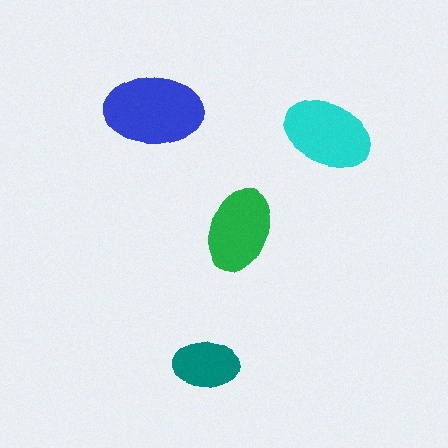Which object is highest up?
The blue ellipse is topmost.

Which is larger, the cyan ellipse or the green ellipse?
The cyan one.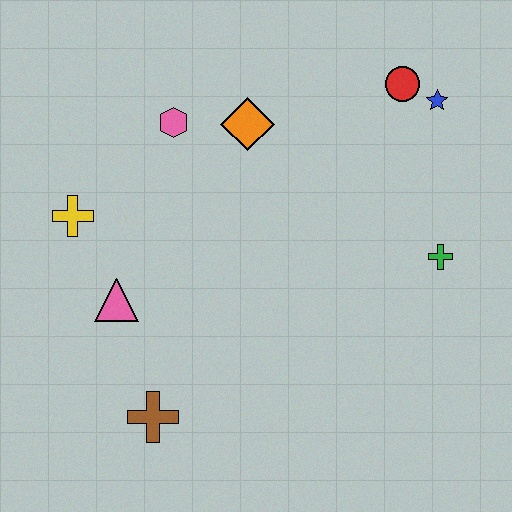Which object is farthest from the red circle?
The brown cross is farthest from the red circle.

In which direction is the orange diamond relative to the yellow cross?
The orange diamond is to the right of the yellow cross.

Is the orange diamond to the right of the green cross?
No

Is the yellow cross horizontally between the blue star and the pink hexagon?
No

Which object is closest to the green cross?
The blue star is closest to the green cross.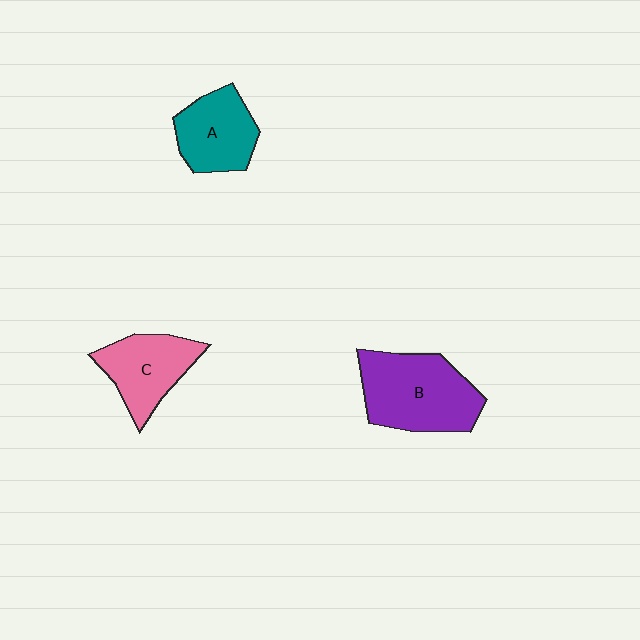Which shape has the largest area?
Shape B (purple).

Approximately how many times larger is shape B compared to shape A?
Approximately 1.5 times.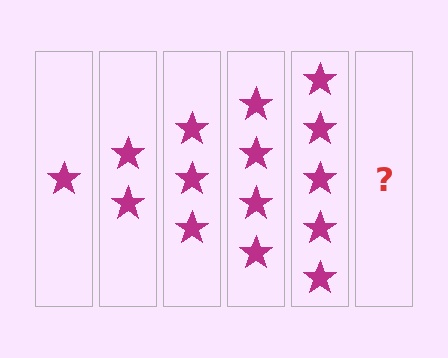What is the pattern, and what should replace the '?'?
The pattern is that each step adds one more star. The '?' should be 6 stars.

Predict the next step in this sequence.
The next step is 6 stars.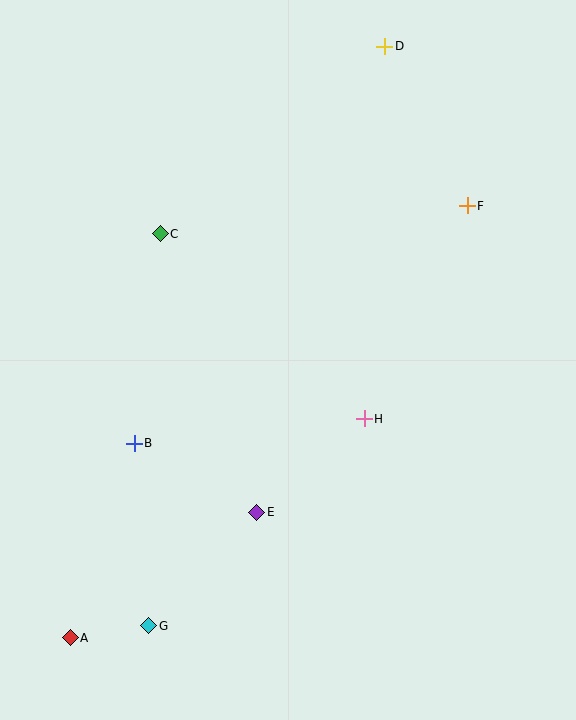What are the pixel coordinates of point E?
Point E is at (257, 512).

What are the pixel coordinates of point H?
Point H is at (364, 419).